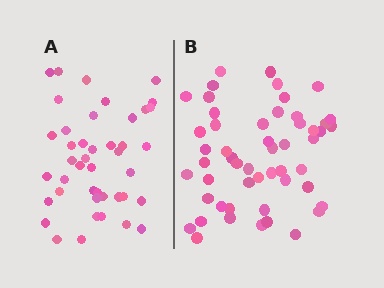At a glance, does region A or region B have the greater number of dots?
Region B (the right region) has more dots.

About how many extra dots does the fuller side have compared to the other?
Region B has roughly 8 or so more dots than region A.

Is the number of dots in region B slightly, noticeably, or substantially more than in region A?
Region B has only slightly more — the two regions are fairly close. The ratio is roughly 1.2 to 1.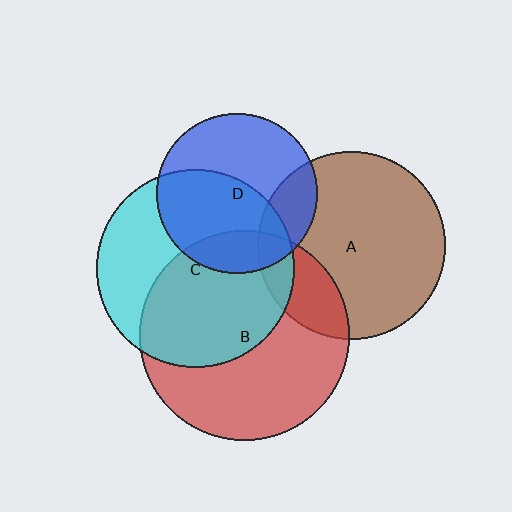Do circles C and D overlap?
Yes.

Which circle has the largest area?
Circle B (red).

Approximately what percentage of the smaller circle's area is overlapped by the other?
Approximately 50%.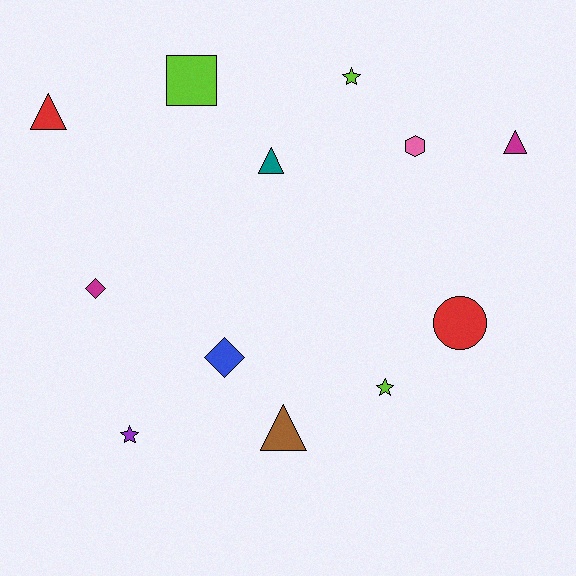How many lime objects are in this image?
There are 3 lime objects.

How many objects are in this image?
There are 12 objects.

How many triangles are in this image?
There are 4 triangles.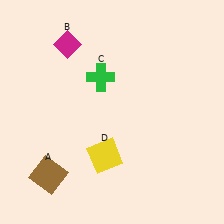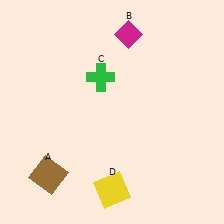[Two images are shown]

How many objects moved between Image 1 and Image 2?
2 objects moved between the two images.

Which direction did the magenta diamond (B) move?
The magenta diamond (B) moved right.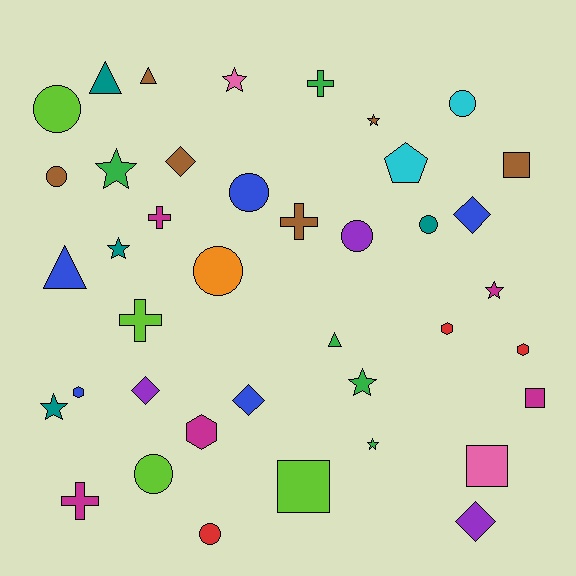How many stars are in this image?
There are 8 stars.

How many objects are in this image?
There are 40 objects.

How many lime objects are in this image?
There are 4 lime objects.